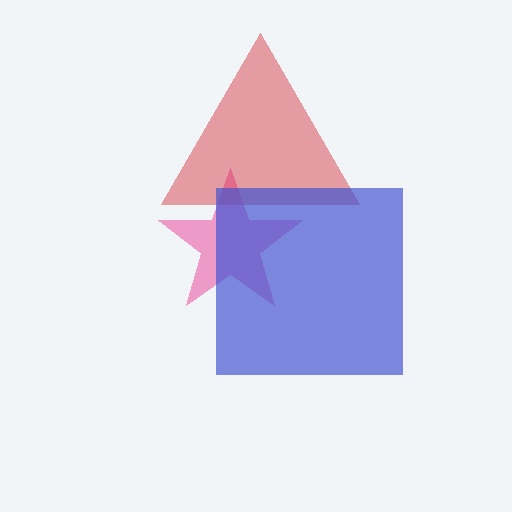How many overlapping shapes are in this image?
There are 3 overlapping shapes in the image.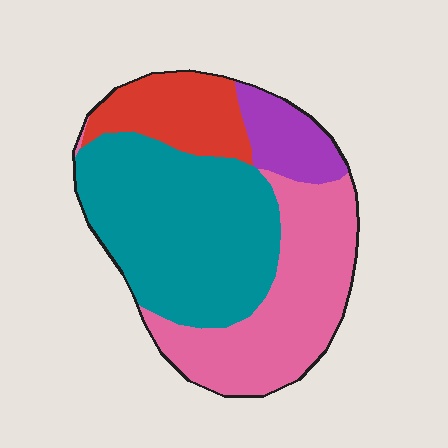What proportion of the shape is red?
Red covers around 15% of the shape.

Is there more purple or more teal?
Teal.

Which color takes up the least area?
Purple, at roughly 10%.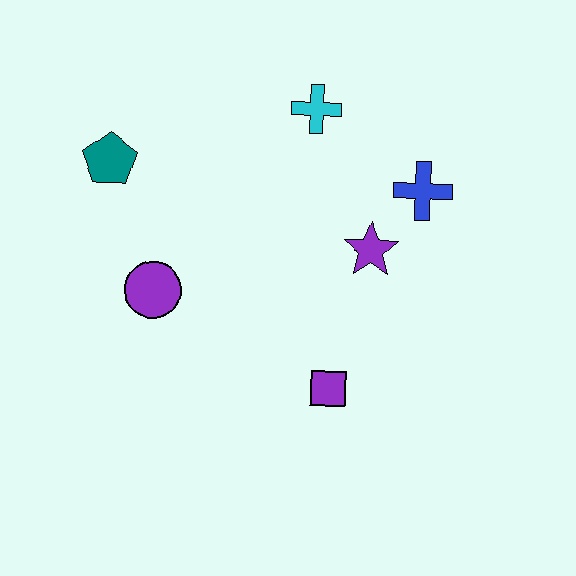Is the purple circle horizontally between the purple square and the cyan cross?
No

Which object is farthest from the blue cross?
The teal pentagon is farthest from the blue cross.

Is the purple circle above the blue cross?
No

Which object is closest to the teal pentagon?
The purple circle is closest to the teal pentagon.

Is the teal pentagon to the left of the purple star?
Yes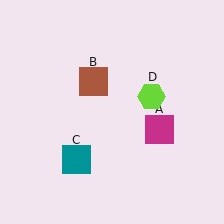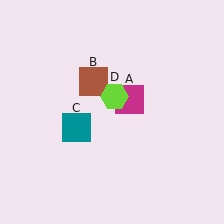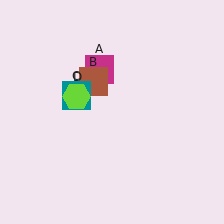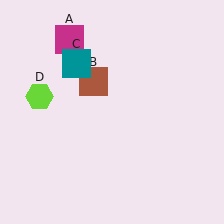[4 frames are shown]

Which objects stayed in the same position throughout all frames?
Brown square (object B) remained stationary.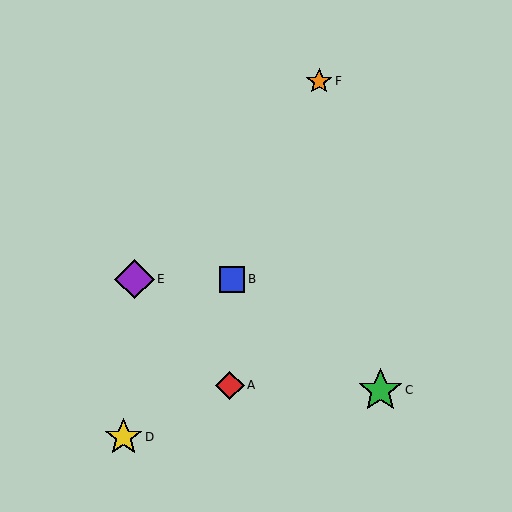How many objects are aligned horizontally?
2 objects (B, E) are aligned horizontally.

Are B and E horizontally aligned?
Yes, both are at y≈279.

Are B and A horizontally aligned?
No, B is at y≈279 and A is at y≈385.